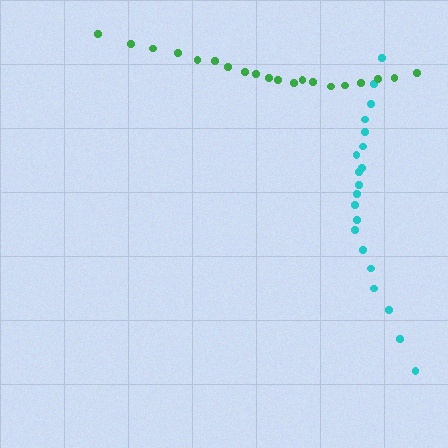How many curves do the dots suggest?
There are 2 distinct paths.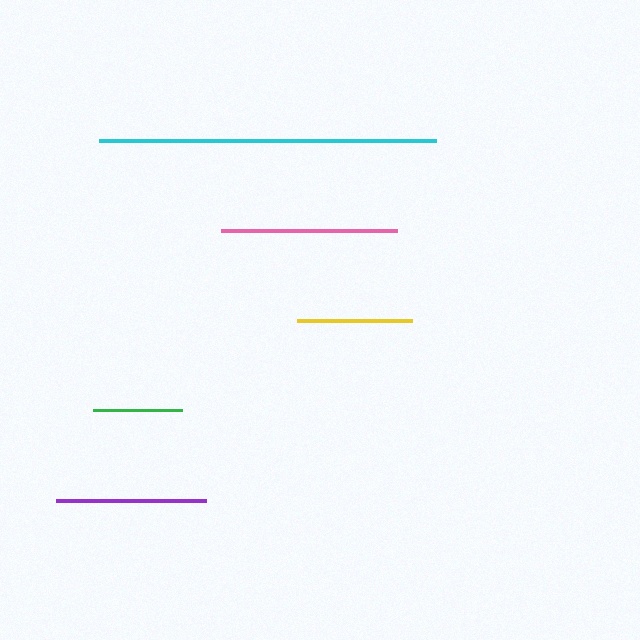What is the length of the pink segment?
The pink segment is approximately 176 pixels long.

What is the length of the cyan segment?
The cyan segment is approximately 336 pixels long.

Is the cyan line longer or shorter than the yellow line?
The cyan line is longer than the yellow line.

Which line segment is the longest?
The cyan line is the longest at approximately 336 pixels.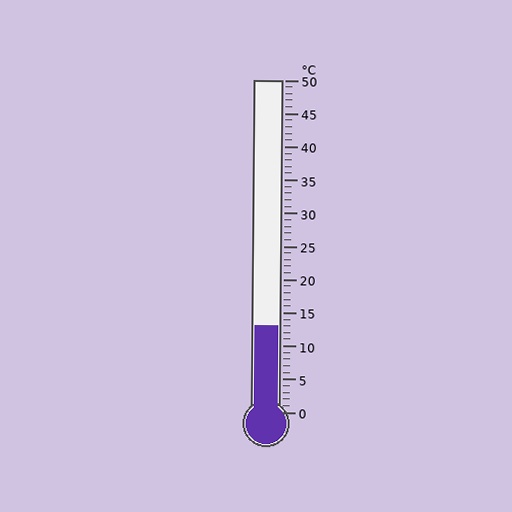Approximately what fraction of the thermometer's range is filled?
The thermometer is filled to approximately 25% of its range.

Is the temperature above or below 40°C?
The temperature is below 40°C.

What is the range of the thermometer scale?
The thermometer scale ranges from 0°C to 50°C.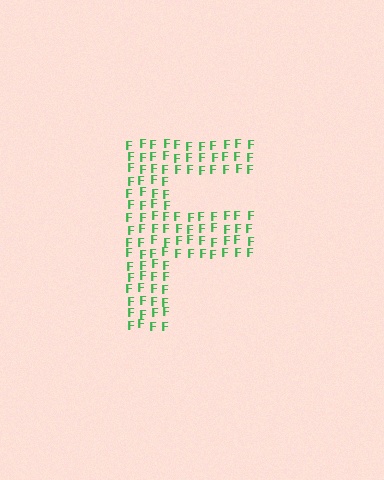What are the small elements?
The small elements are letter F's.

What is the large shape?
The large shape is the letter F.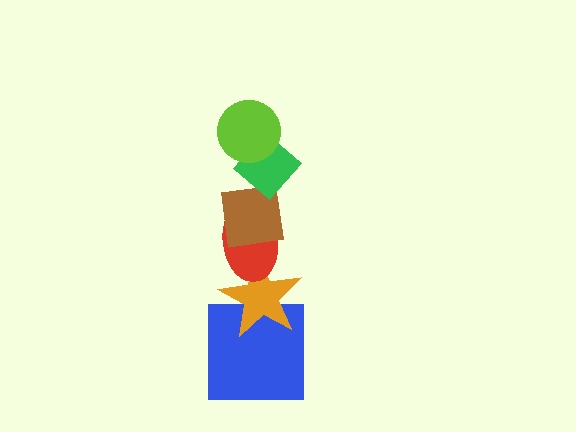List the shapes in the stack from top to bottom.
From top to bottom: the lime circle, the green diamond, the brown square, the red ellipse, the orange star, the blue square.